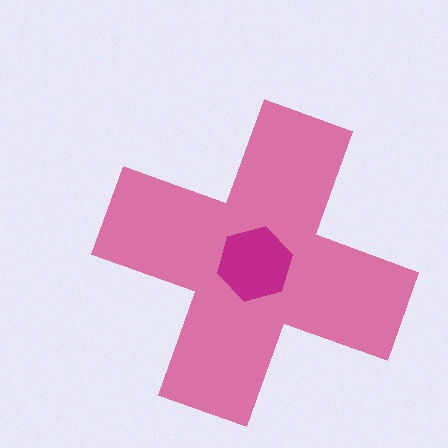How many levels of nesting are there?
2.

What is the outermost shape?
The pink cross.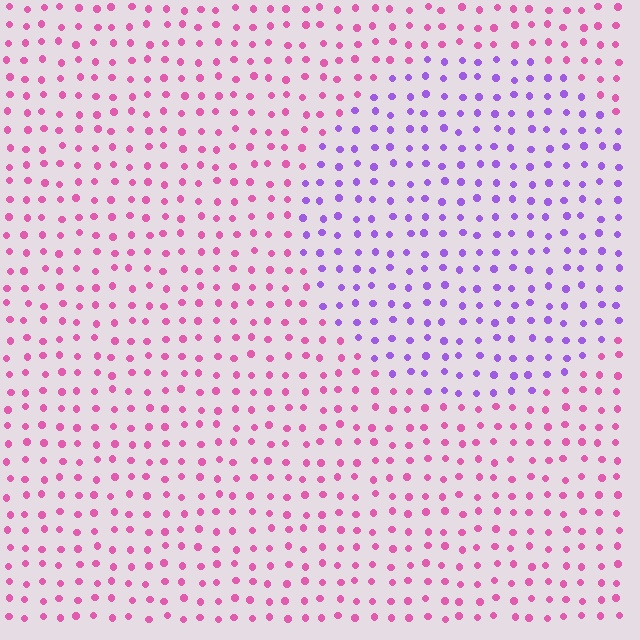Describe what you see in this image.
The image is filled with small pink elements in a uniform arrangement. A circle-shaped region is visible where the elements are tinted to a slightly different hue, forming a subtle color boundary.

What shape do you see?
I see a circle.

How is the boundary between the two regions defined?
The boundary is defined purely by a slight shift in hue (about 52 degrees). Spacing, size, and orientation are identical on both sides.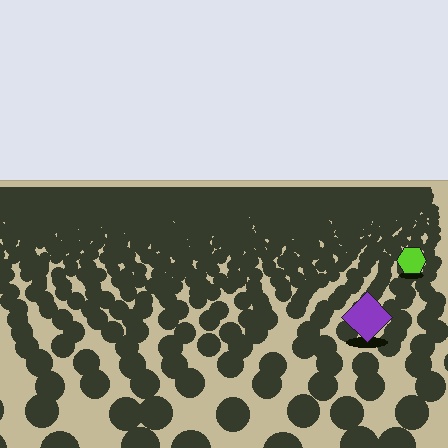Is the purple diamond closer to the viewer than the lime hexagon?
Yes. The purple diamond is closer — you can tell from the texture gradient: the ground texture is coarser near it.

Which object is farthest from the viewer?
The lime hexagon is farthest from the viewer. It appears smaller and the ground texture around it is denser.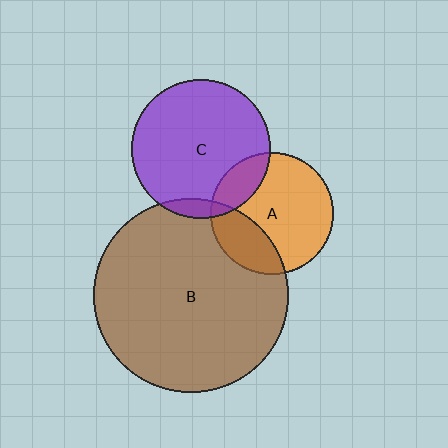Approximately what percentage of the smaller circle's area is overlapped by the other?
Approximately 25%.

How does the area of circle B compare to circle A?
Approximately 2.5 times.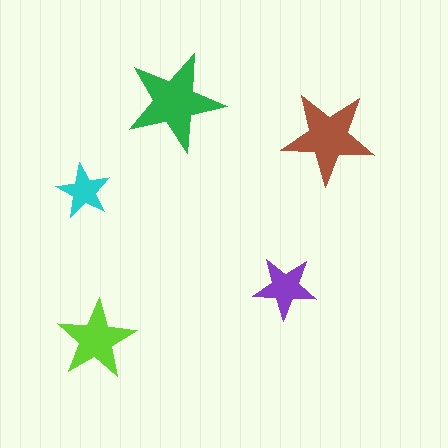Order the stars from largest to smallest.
the green one, the brown one, the lime one, the purple one, the cyan one.